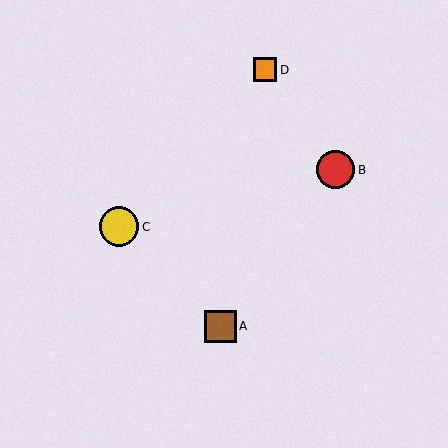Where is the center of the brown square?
The center of the brown square is at (221, 326).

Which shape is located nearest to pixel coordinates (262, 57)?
The orange square (labeled D) at (265, 70) is nearest to that location.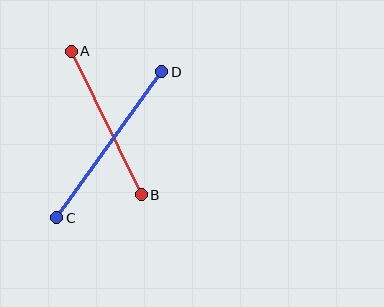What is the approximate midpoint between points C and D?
The midpoint is at approximately (109, 145) pixels.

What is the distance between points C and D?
The distance is approximately 180 pixels.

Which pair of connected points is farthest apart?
Points C and D are farthest apart.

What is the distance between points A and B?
The distance is approximately 160 pixels.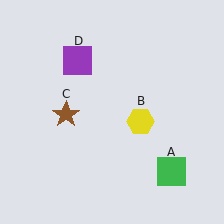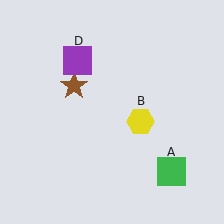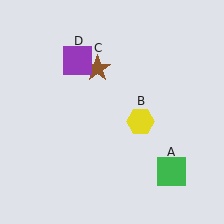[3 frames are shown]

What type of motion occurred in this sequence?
The brown star (object C) rotated clockwise around the center of the scene.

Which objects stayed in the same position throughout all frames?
Green square (object A) and yellow hexagon (object B) and purple square (object D) remained stationary.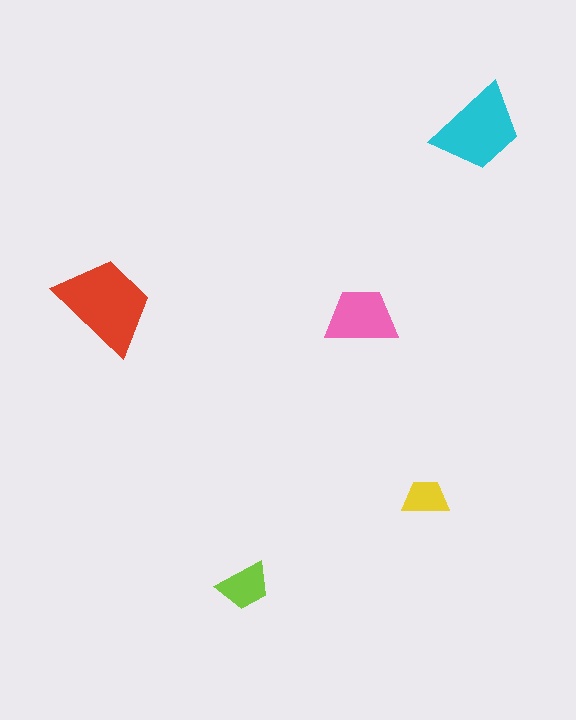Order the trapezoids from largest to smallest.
the red one, the cyan one, the pink one, the lime one, the yellow one.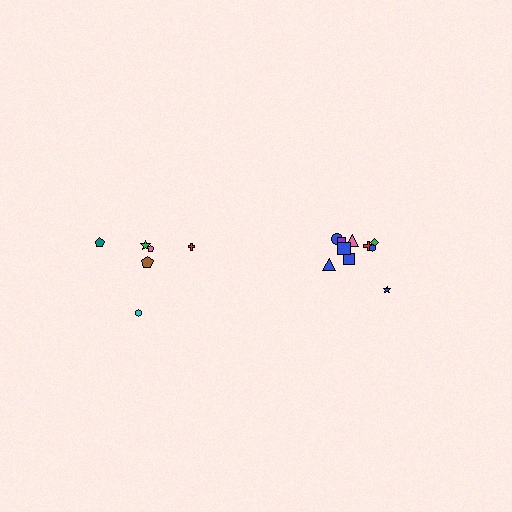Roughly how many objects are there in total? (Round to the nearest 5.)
Roughly 15 objects in total.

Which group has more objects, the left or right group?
The right group.